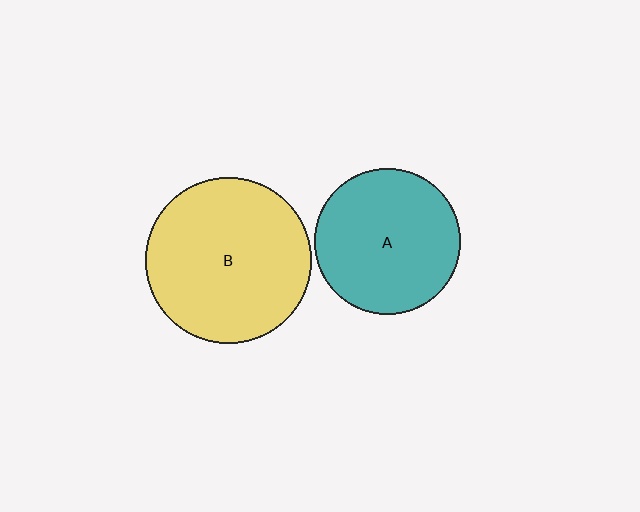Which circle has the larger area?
Circle B (yellow).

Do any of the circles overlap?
No, none of the circles overlap.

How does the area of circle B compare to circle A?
Approximately 1.3 times.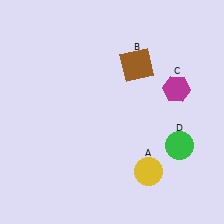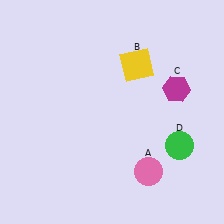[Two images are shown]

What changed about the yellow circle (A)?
In Image 1, A is yellow. In Image 2, it changed to pink.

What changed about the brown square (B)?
In Image 1, B is brown. In Image 2, it changed to yellow.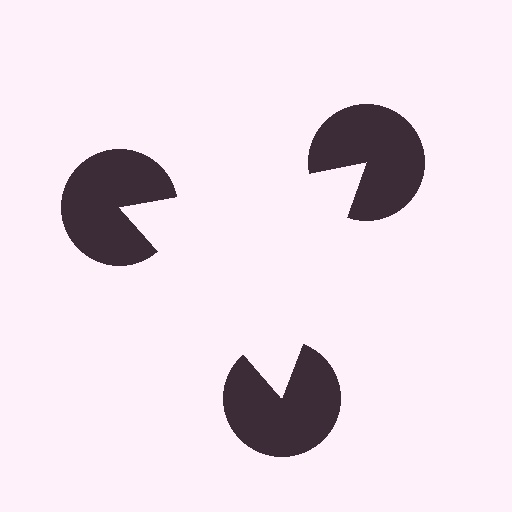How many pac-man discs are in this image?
There are 3 — one at each vertex of the illusory triangle.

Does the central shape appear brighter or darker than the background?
It typically appears slightly brighter than the background, even though no actual brightness change is drawn.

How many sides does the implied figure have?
3 sides.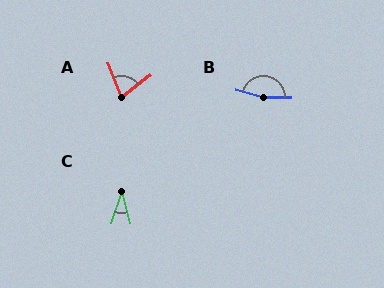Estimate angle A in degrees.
Approximately 75 degrees.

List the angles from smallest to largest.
C (32°), A (75°), B (166°).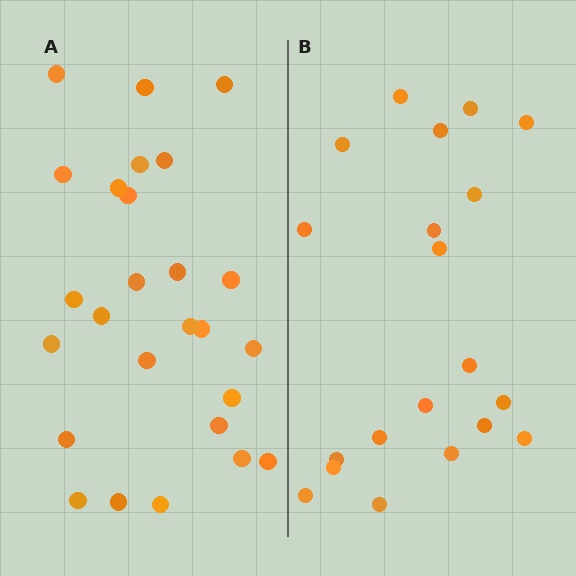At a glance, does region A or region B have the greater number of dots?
Region A (the left region) has more dots.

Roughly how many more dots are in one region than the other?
Region A has about 6 more dots than region B.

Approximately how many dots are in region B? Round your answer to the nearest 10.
About 20 dots.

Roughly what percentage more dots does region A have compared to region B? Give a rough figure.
About 30% more.